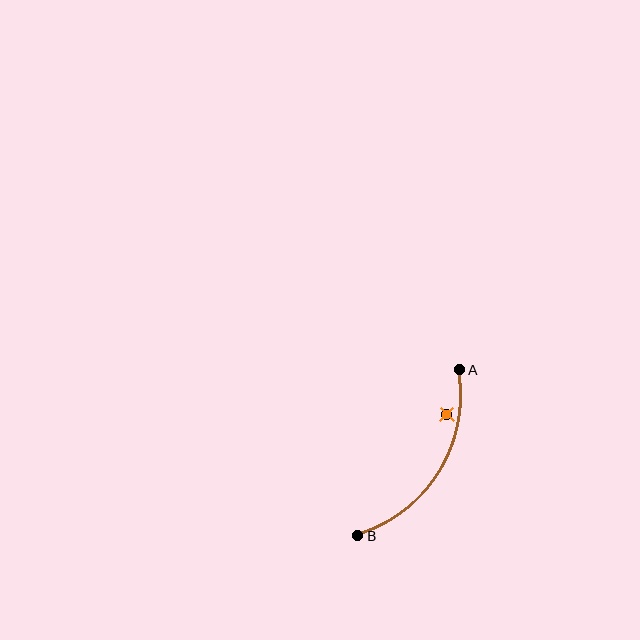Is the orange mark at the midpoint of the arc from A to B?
No — the orange mark does not lie on the arc at all. It sits slightly inside the curve.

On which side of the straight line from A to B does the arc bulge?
The arc bulges to the right of the straight line connecting A and B.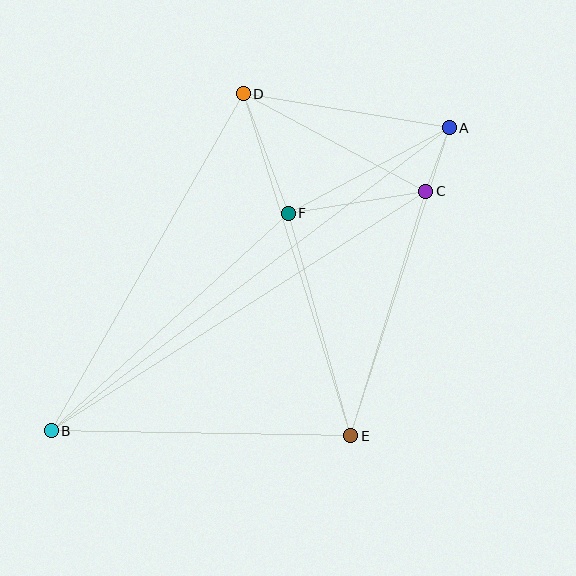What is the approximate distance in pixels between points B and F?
The distance between B and F is approximately 322 pixels.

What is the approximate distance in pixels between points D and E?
The distance between D and E is approximately 358 pixels.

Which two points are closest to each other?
Points A and C are closest to each other.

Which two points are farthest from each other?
Points A and B are farthest from each other.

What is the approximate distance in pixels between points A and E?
The distance between A and E is approximately 324 pixels.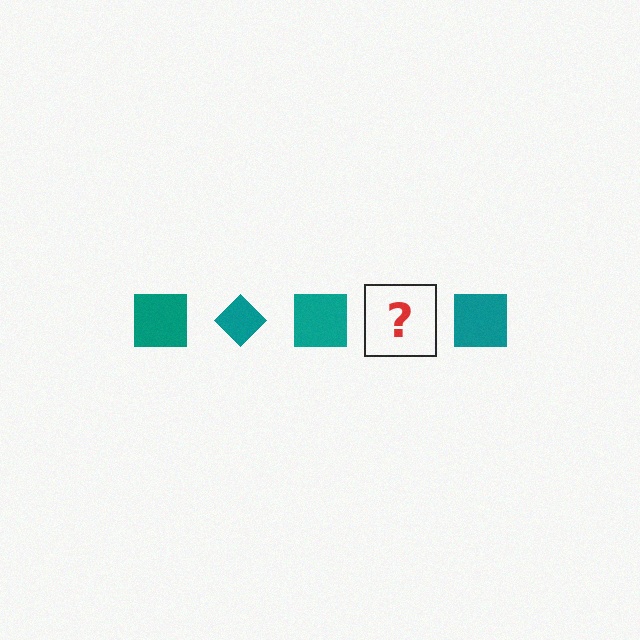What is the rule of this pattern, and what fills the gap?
The rule is that the pattern cycles through square, diamond shapes in teal. The gap should be filled with a teal diamond.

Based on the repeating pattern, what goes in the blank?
The blank should be a teal diamond.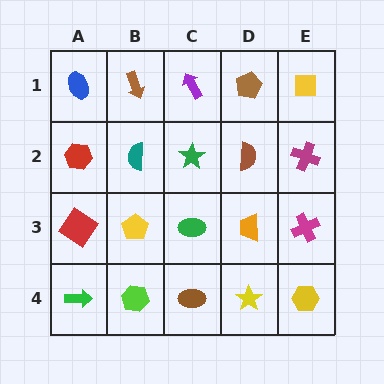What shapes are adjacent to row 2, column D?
A brown pentagon (row 1, column D), an orange trapezoid (row 3, column D), a green star (row 2, column C), a magenta cross (row 2, column E).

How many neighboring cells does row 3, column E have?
3.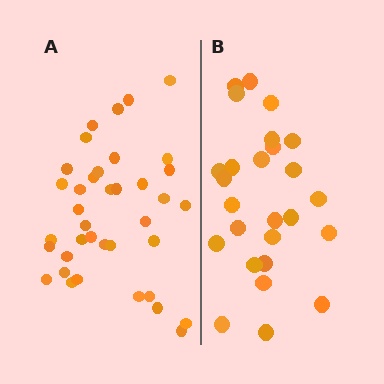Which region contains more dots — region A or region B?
Region A (the left region) has more dots.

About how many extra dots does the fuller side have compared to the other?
Region A has roughly 12 or so more dots than region B.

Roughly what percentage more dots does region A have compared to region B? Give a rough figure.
About 45% more.